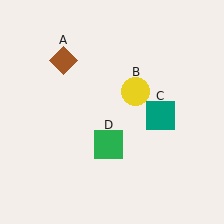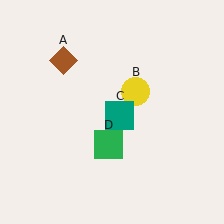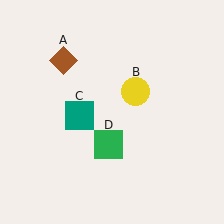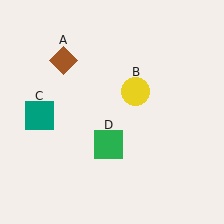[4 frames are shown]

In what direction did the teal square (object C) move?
The teal square (object C) moved left.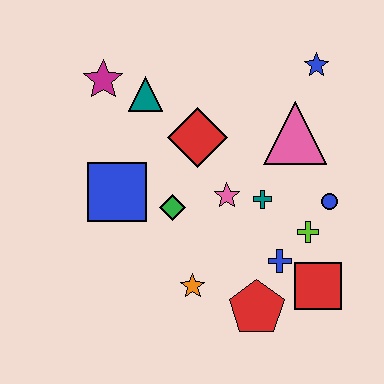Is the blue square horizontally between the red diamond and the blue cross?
No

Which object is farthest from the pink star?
The magenta star is farthest from the pink star.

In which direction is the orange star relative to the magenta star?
The orange star is below the magenta star.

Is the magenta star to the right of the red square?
No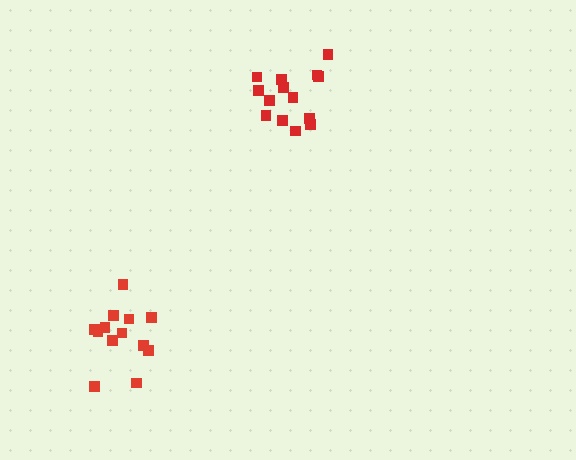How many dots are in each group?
Group 1: 14 dots, Group 2: 13 dots (27 total).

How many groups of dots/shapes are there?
There are 2 groups.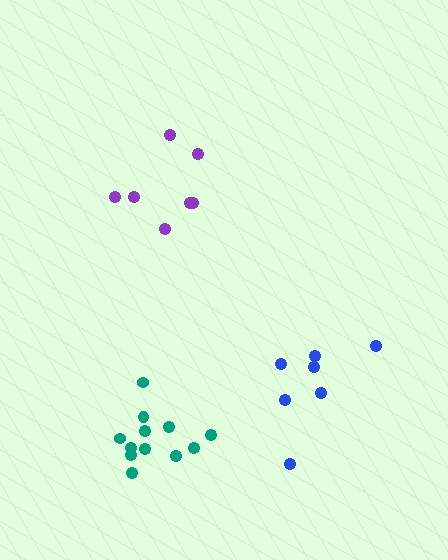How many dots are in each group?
Group 1: 12 dots, Group 2: 7 dots, Group 3: 7 dots (26 total).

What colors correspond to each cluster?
The clusters are colored: teal, blue, purple.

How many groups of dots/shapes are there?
There are 3 groups.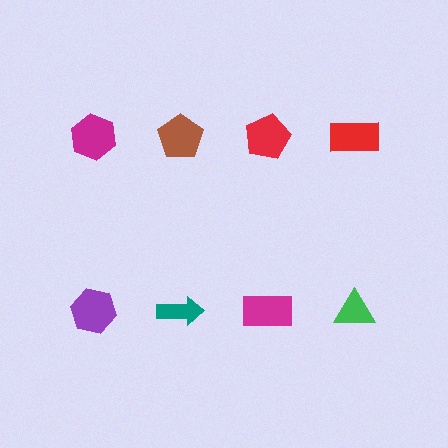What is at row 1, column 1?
A magenta hexagon.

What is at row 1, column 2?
A brown pentagon.